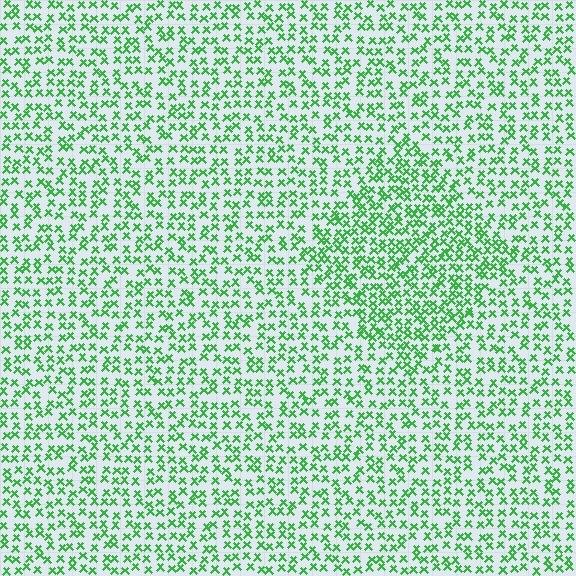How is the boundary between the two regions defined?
The boundary is defined by a change in element density (approximately 1.6x ratio). All elements are the same color, size, and shape.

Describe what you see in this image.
The image contains small green elements arranged at two different densities. A diamond-shaped region is visible where the elements are more densely packed than the surrounding area.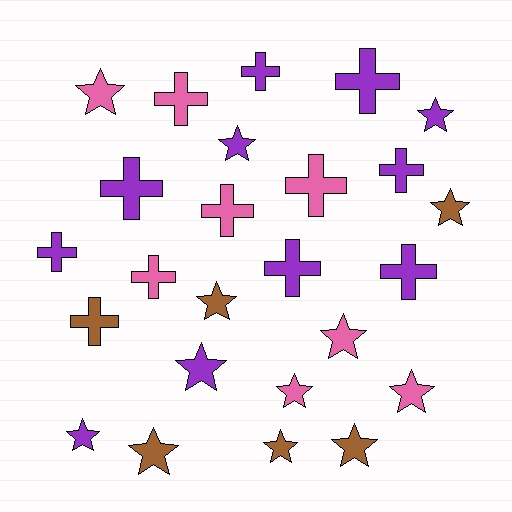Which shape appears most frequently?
Star, with 13 objects.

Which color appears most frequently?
Purple, with 11 objects.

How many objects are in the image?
There are 25 objects.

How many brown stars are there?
There are 5 brown stars.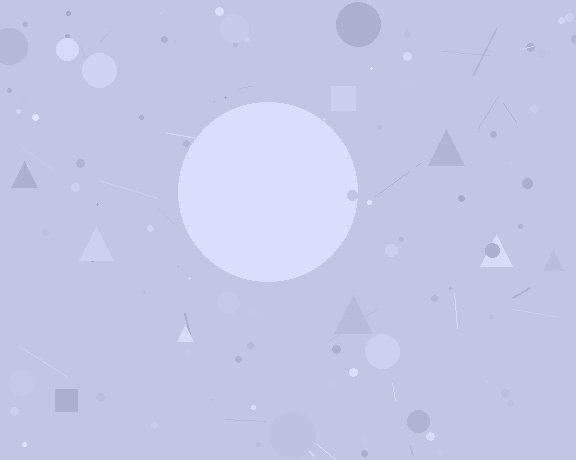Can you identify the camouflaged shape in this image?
The camouflaged shape is a circle.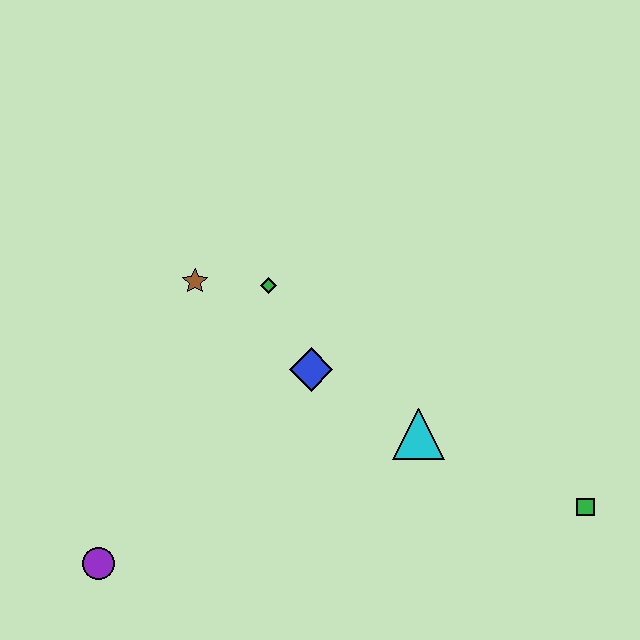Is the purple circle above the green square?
No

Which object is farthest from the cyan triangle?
The purple circle is farthest from the cyan triangle.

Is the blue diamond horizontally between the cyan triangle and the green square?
No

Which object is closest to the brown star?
The green diamond is closest to the brown star.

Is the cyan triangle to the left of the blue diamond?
No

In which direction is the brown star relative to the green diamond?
The brown star is to the left of the green diamond.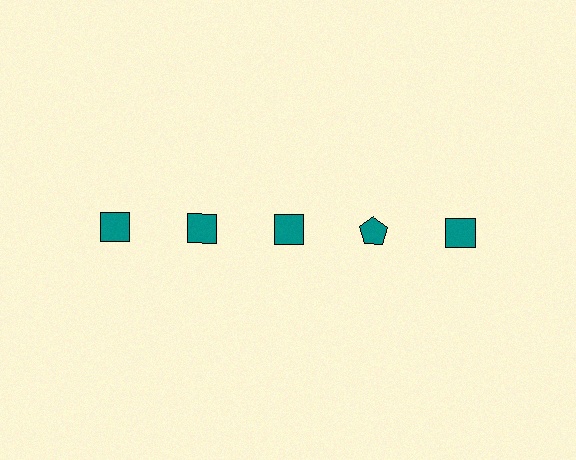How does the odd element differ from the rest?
It has a different shape: pentagon instead of square.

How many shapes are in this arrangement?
There are 5 shapes arranged in a grid pattern.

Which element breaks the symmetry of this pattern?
The teal pentagon in the top row, second from right column breaks the symmetry. All other shapes are teal squares.